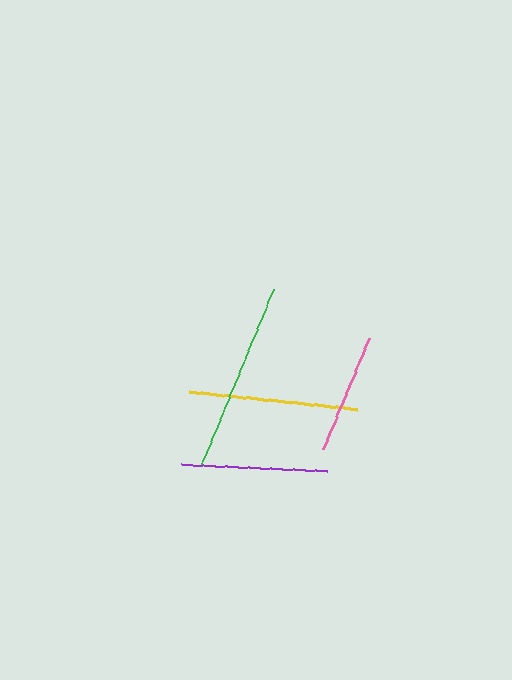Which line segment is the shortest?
The pink line is the shortest at approximately 120 pixels.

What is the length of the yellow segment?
The yellow segment is approximately 168 pixels long.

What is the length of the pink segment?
The pink segment is approximately 120 pixels long.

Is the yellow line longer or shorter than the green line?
The green line is longer than the yellow line.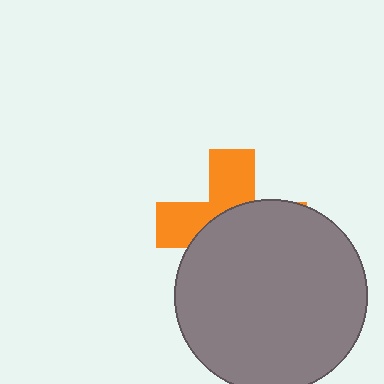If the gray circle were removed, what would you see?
You would see the complete orange cross.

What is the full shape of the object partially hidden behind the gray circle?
The partially hidden object is an orange cross.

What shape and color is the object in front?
The object in front is a gray circle.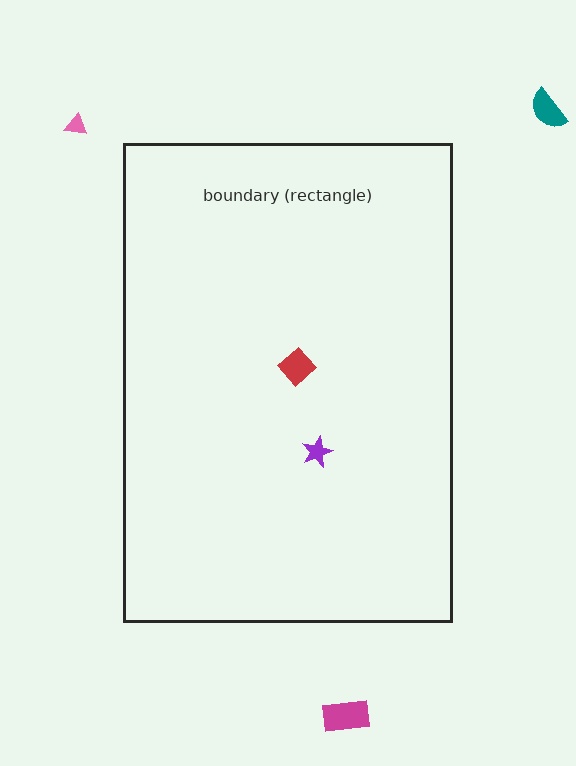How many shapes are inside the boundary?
2 inside, 3 outside.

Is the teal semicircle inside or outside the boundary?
Outside.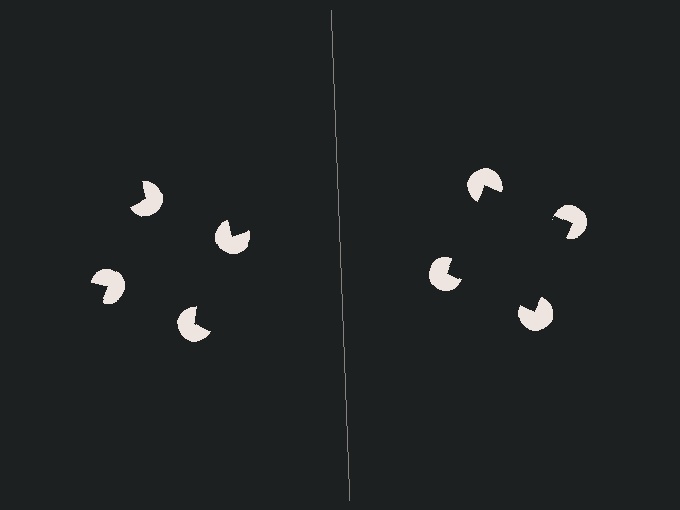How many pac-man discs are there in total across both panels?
8 — 4 on each side.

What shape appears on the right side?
An illusory square.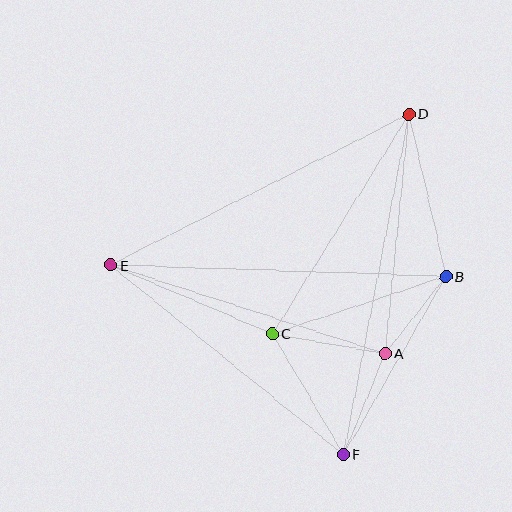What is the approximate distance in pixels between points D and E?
The distance between D and E is approximately 334 pixels.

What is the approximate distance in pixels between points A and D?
The distance between A and D is approximately 241 pixels.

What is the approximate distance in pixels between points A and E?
The distance between A and E is approximately 288 pixels.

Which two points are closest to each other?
Points A and B are closest to each other.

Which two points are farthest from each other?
Points D and F are farthest from each other.